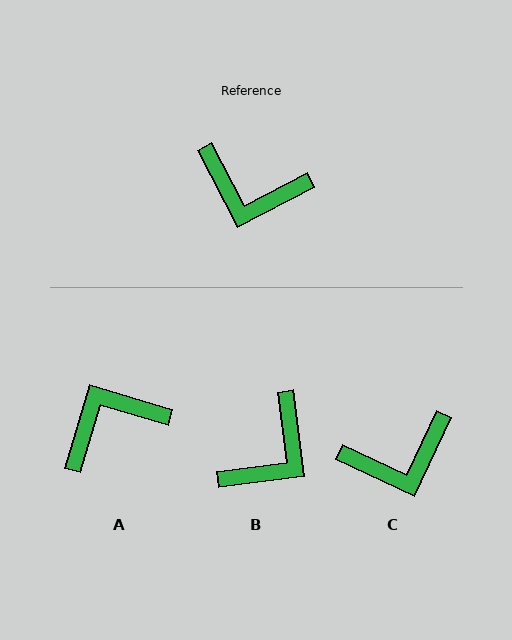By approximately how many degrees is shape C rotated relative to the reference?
Approximately 37 degrees counter-clockwise.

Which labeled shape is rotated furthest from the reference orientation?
A, about 134 degrees away.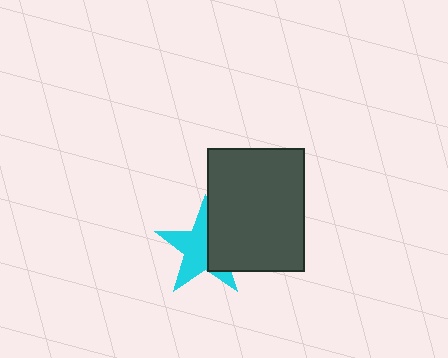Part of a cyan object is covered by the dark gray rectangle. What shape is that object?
It is a star.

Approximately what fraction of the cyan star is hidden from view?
Roughly 38% of the cyan star is hidden behind the dark gray rectangle.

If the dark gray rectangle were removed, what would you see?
You would see the complete cyan star.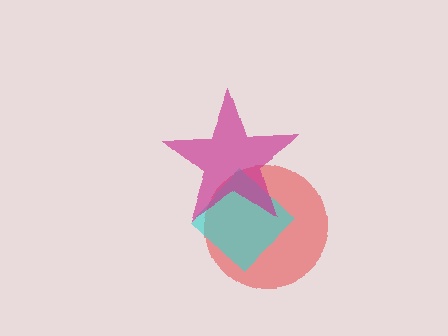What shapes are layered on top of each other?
The layered shapes are: a red circle, a cyan diamond, a magenta star.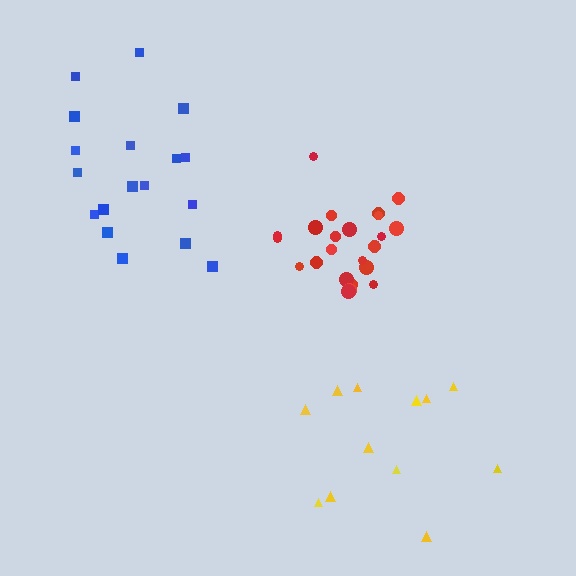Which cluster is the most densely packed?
Red.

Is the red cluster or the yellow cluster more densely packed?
Red.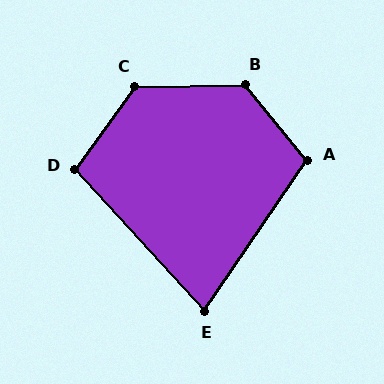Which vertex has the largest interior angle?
B, at approximately 128 degrees.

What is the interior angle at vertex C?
Approximately 127 degrees (obtuse).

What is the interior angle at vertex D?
Approximately 101 degrees (obtuse).